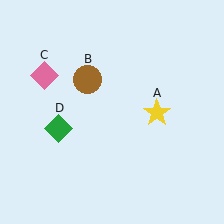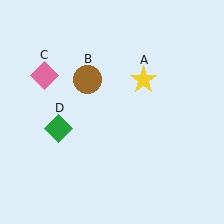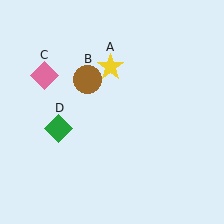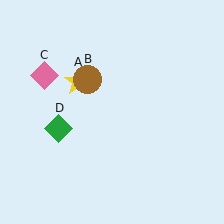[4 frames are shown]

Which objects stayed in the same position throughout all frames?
Brown circle (object B) and pink diamond (object C) and green diamond (object D) remained stationary.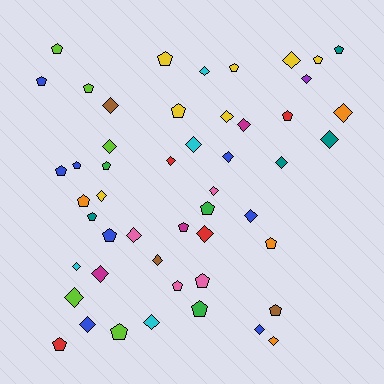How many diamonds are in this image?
There are 26 diamonds.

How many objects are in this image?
There are 50 objects.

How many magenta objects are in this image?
There are 3 magenta objects.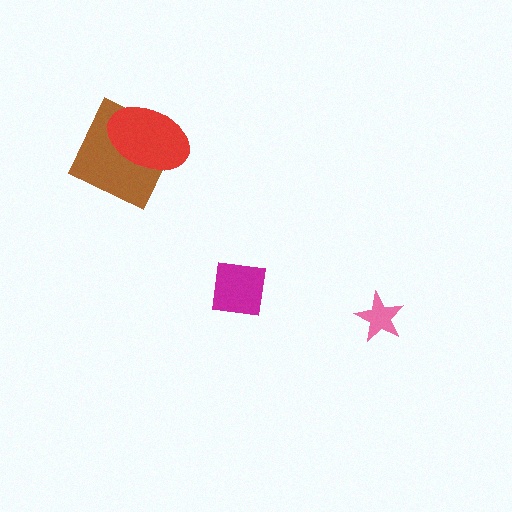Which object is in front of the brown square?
The red ellipse is in front of the brown square.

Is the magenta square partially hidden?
No, no other shape covers it.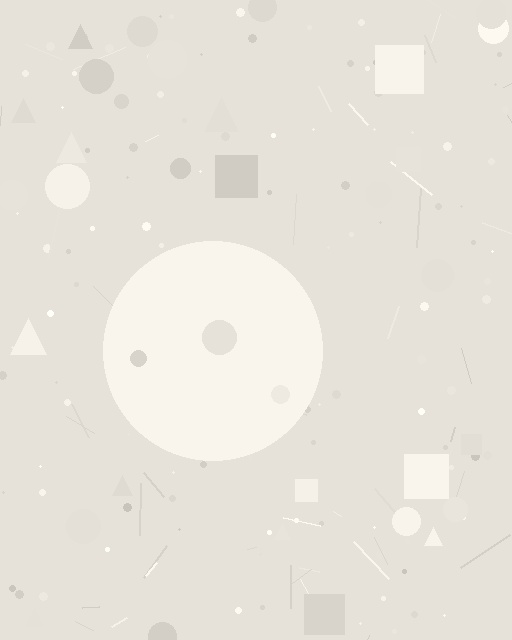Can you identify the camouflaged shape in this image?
The camouflaged shape is a circle.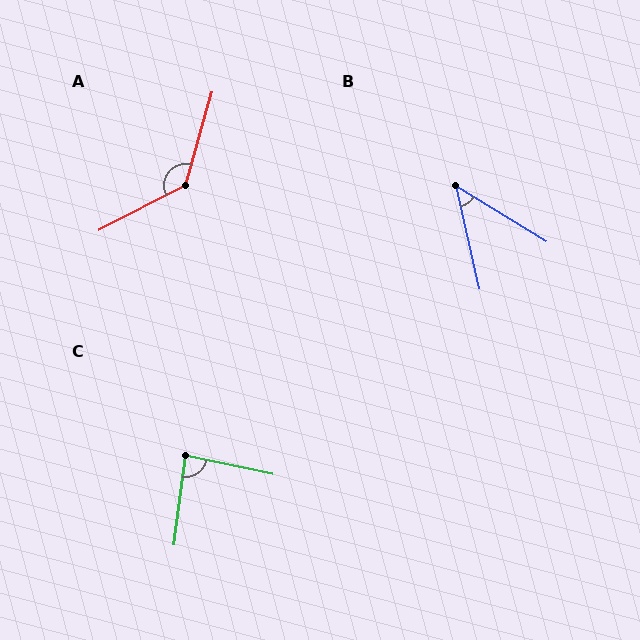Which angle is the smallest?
B, at approximately 46 degrees.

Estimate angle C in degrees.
Approximately 86 degrees.